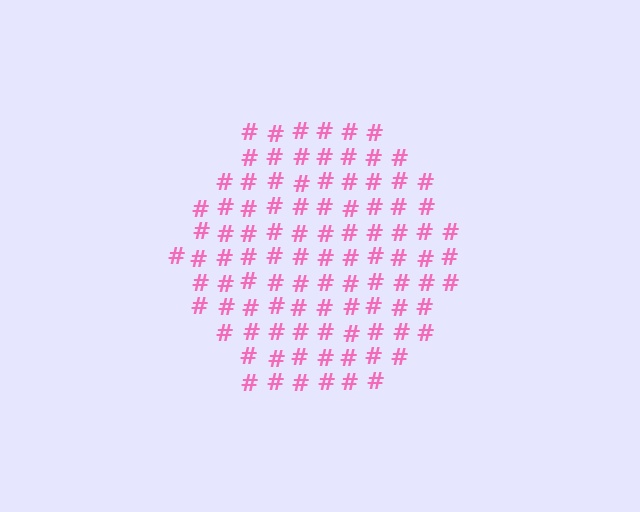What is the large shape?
The large shape is a hexagon.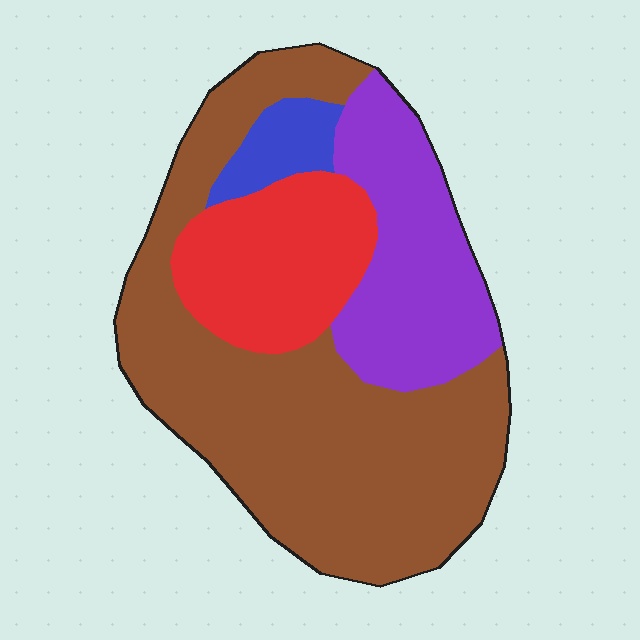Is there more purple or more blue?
Purple.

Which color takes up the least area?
Blue, at roughly 5%.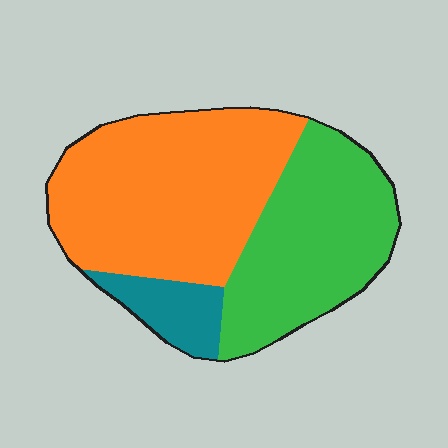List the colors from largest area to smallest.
From largest to smallest: orange, green, teal.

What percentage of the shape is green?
Green covers around 40% of the shape.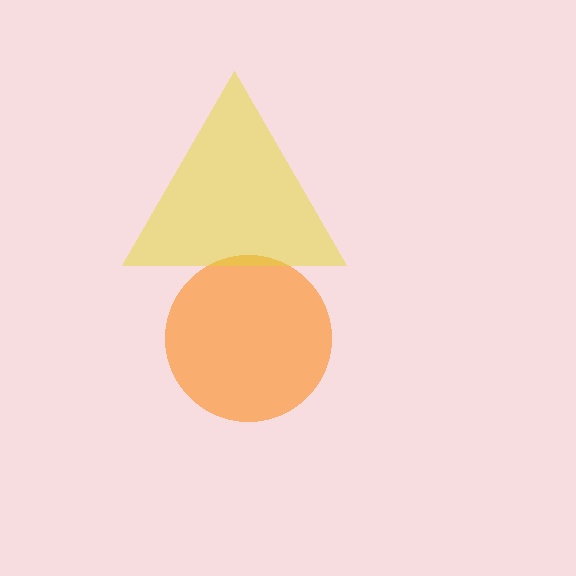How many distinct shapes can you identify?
There are 2 distinct shapes: an orange circle, a yellow triangle.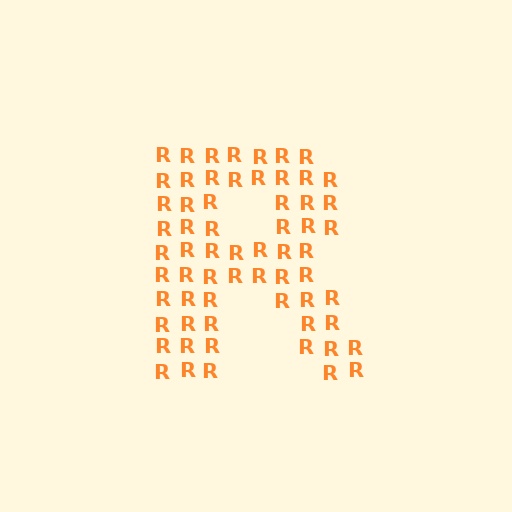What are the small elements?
The small elements are letter R's.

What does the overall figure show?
The overall figure shows the letter R.